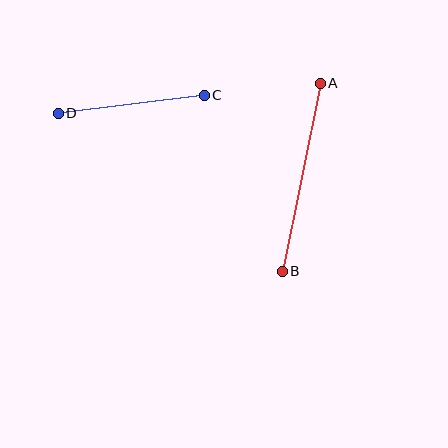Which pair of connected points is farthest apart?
Points A and B are farthest apart.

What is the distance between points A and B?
The distance is approximately 192 pixels.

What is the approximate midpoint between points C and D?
The midpoint is at approximately (131, 104) pixels.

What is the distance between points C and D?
The distance is approximately 147 pixels.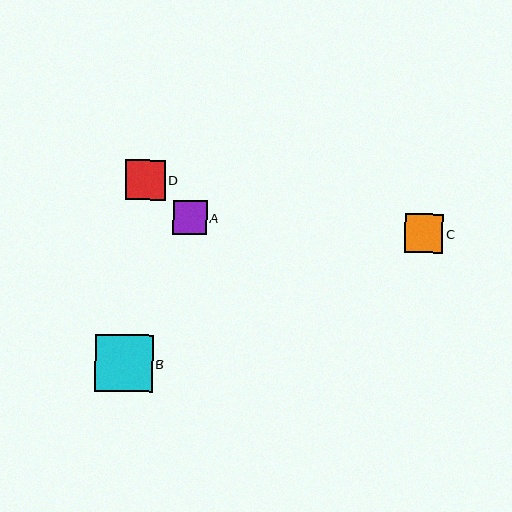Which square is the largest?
Square B is the largest with a size of approximately 57 pixels.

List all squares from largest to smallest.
From largest to smallest: B, D, C, A.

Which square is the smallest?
Square A is the smallest with a size of approximately 34 pixels.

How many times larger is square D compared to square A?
Square D is approximately 1.2 times the size of square A.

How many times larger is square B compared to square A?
Square B is approximately 1.7 times the size of square A.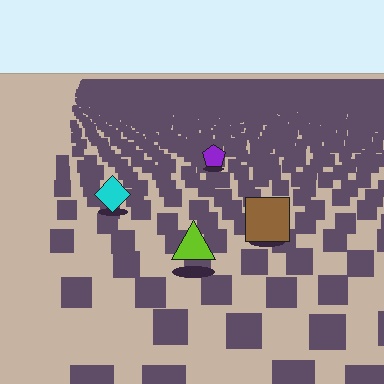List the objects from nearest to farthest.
From nearest to farthest: the lime triangle, the brown square, the cyan diamond, the purple pentagon.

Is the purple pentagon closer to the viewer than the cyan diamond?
No. The cyan diamond is closer — you can tell from the texture gradient: the ground texture is coarser near it.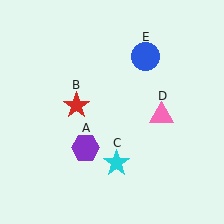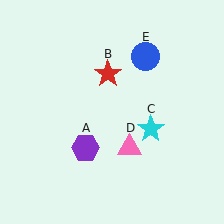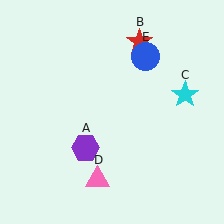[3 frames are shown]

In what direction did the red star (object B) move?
The red star (object B) moved up and to the right.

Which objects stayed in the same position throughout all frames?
Purple hexagon (object A) and blue circle (object E) remained stationary.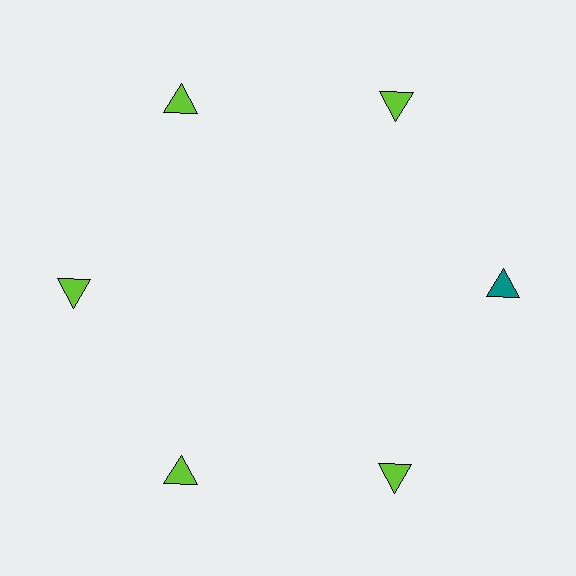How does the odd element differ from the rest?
It has a different color: teal instead of lime.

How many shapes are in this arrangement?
There are 6 shapes arranged in a ring pattern.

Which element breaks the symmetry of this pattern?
The teal triangle at roughly the 3 o'clock position breaks the symmetry. All other shapes are lime triangles.